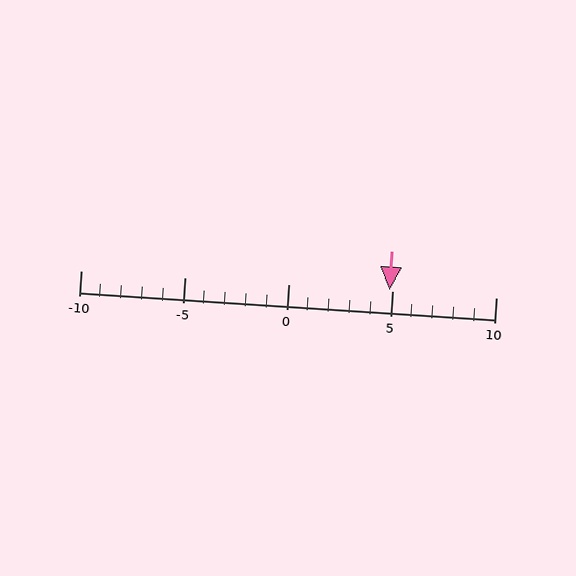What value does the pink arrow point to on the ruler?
The pink arrow points to approximately 5.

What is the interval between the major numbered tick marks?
The major tick marks are spaced 5 units apart.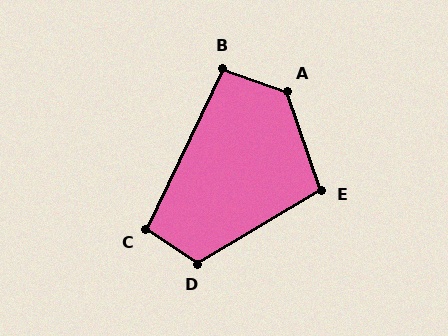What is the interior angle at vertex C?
Approximately 98 degrees (obtuse).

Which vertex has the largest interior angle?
A, at approximately 128 degrees.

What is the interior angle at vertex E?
Approximately 102 degrees (obtuse).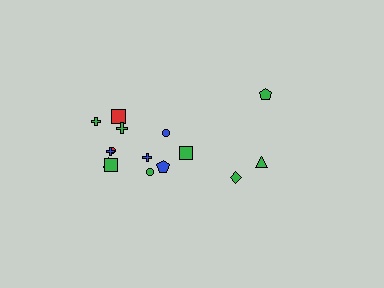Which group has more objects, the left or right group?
The left group.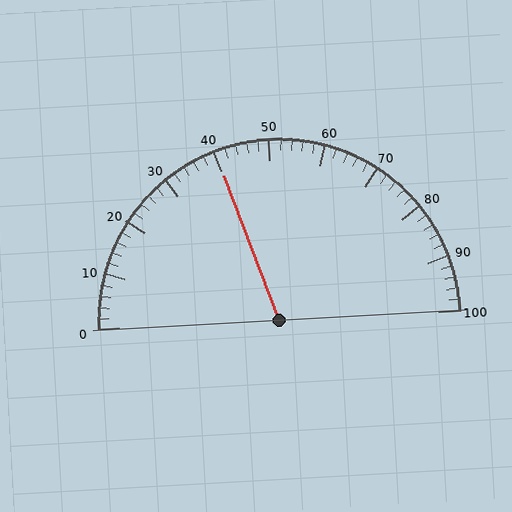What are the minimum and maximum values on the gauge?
The gauge ranges from 0 to 100.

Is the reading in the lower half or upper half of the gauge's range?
The reading is in the lower half of the range (0 to 100).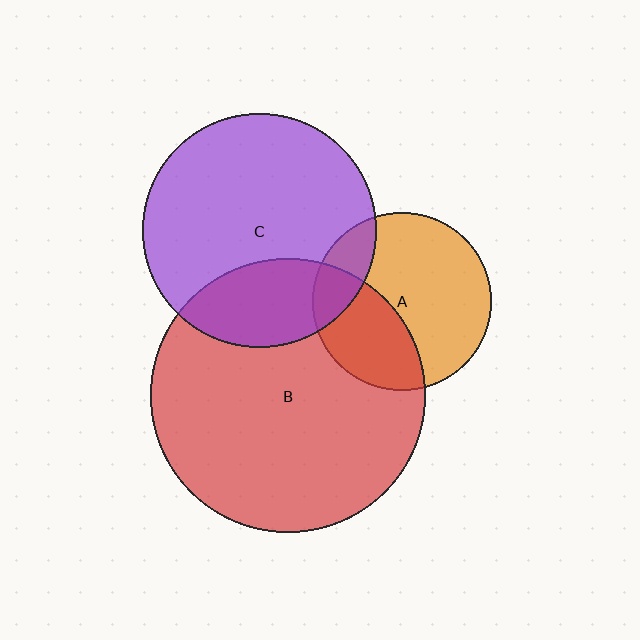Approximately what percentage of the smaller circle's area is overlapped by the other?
Approximately 25%.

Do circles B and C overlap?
Yes.